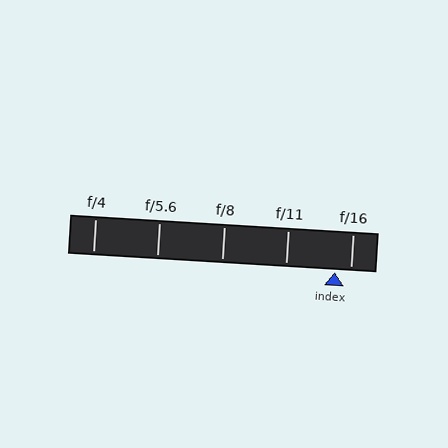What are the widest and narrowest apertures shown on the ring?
The widest aperture shown is f/4 and the narrowest is f/16.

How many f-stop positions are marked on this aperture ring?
There are 5 f-stop positions marked.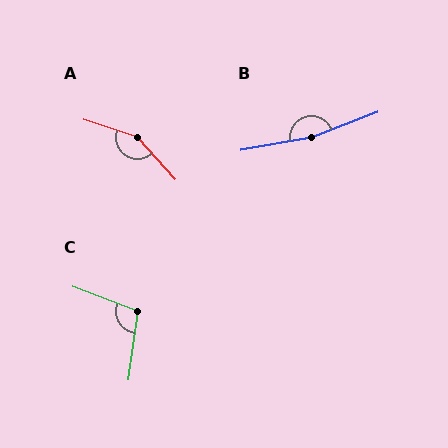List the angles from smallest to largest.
C (103°), A (150°), B (169°).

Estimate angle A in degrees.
Approximately 150 degrees.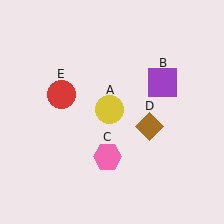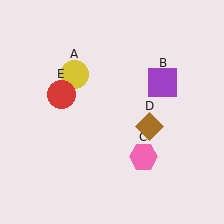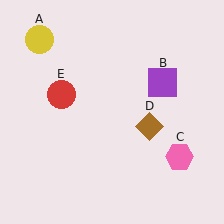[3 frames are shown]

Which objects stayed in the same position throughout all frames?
Purple square (object B) and brown diamond (object D) and red circle (object E) remained stationary.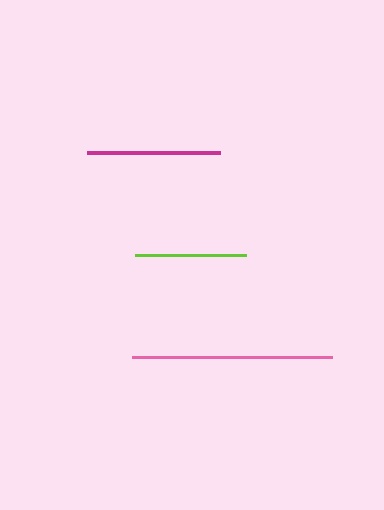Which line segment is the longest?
The pink line is the longest at approximately 200 pixels.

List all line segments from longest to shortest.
From longest to shortest: pink, magenta, lime.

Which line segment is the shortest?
The lime line is the shortest at approximately 111 pixels.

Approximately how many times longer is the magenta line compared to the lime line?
The magenta line is approximately 1.2 times the length of the lime line.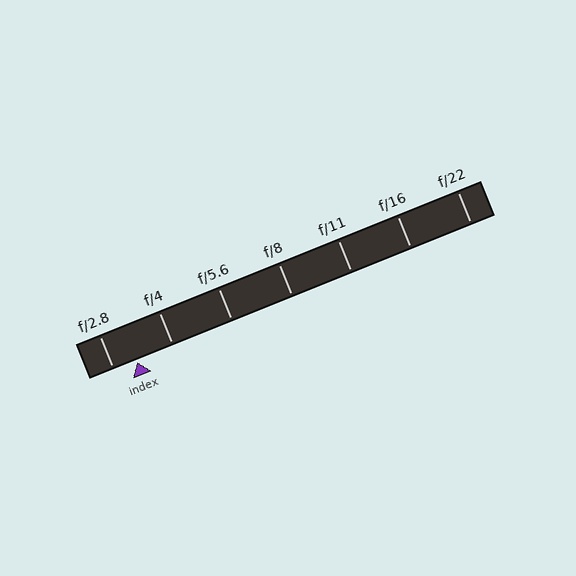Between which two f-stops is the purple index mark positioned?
The index mark is between f/2.8 and f/4.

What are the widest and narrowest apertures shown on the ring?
The widest aperture shown is f/2.8 and the narrowest is f/22.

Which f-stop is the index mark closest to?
The index mark is closest to f/2.8.